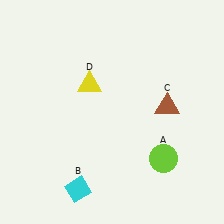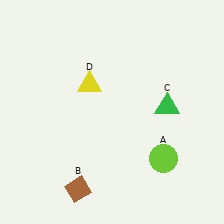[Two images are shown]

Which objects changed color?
B changed from cyan to brown. C changed from brown to green.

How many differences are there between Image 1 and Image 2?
There are 2 differences between the two images.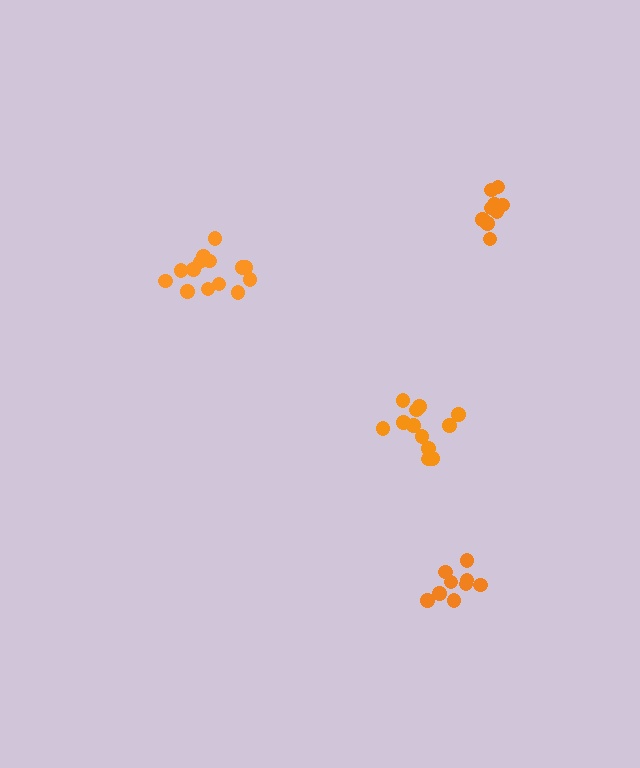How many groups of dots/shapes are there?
There are 4 groups.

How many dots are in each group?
Group 1: 14 dots, Group 2: 9 dots, Group 3: 12 dots, Group 4: 9 dots (44 total).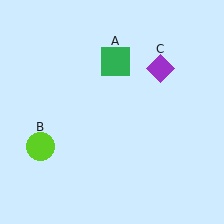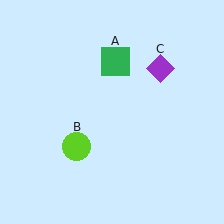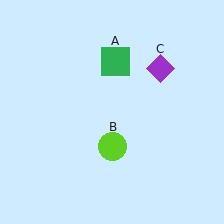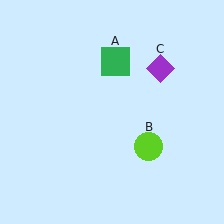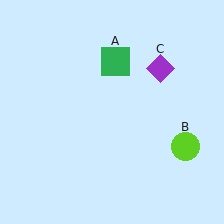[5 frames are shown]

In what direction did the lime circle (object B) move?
The lime circle (object B) moved right.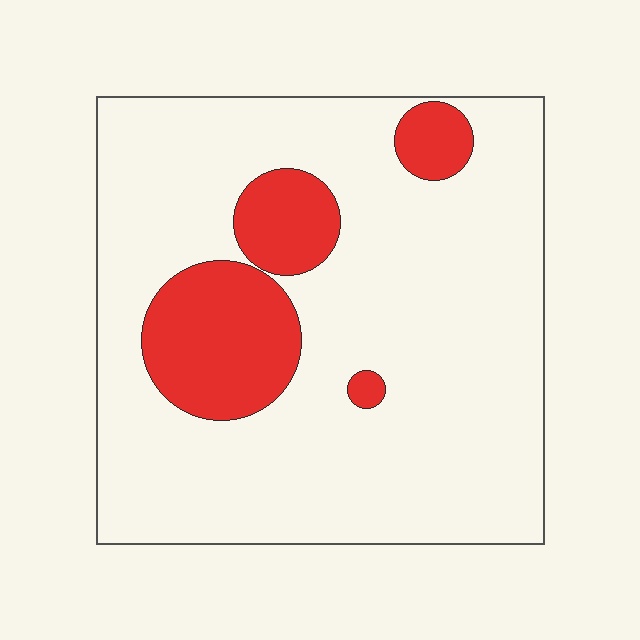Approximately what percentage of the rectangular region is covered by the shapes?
Approximately 20%.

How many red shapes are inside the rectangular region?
4.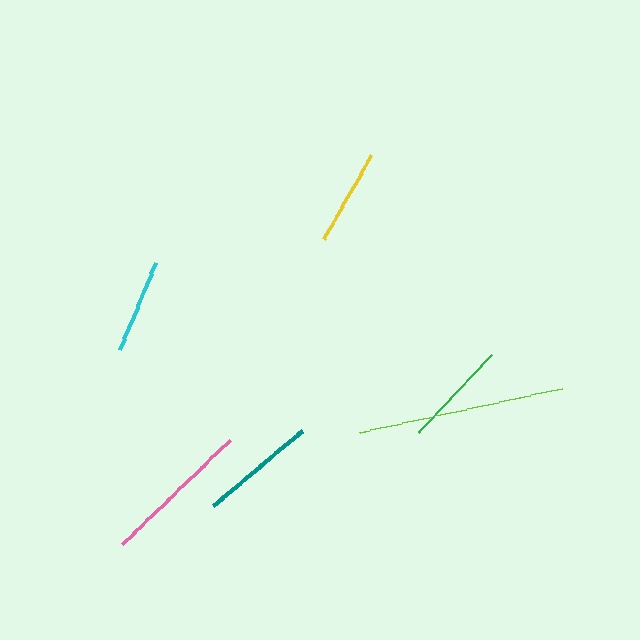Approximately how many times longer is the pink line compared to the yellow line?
The pink line is approximately 1.6 times the length of the yellow line.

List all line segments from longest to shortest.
From longest to shortest: lime, pink, teal, green, yellow, cyan.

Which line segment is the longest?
The lime line is the longest at approximately 208 pixels.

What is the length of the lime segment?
The lime segment is approximately 208 pixels long.